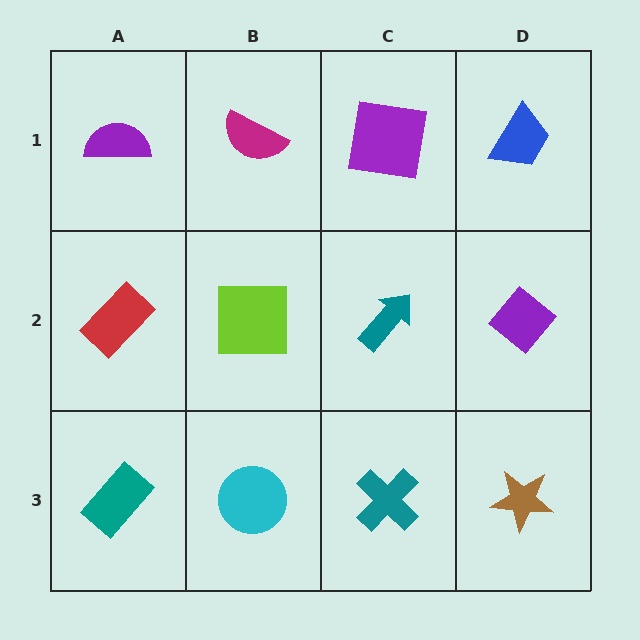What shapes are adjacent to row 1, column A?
A red rectangle (row 2, column A), a magenta semicircle (row 1, column B).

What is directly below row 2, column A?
A teal rectangle.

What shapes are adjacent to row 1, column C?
A teal arrow (row 2, column C), a magenta semicircle (row 1, column B), a blue trapezoid (row 1, column D).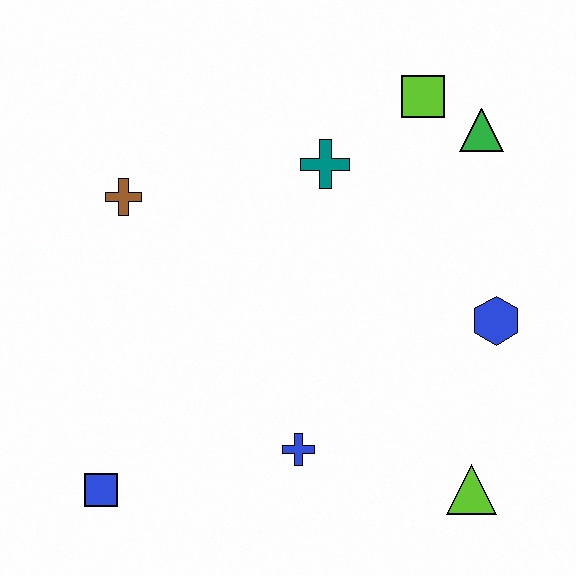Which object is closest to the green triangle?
The lime square is closest to the green triangle.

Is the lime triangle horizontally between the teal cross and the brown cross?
No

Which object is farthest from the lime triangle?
The brown cross is farthest from the lime triangle.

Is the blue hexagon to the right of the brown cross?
Yes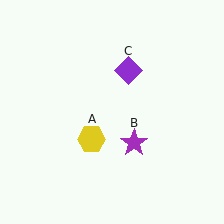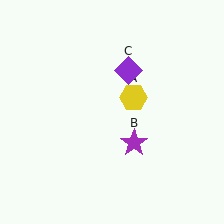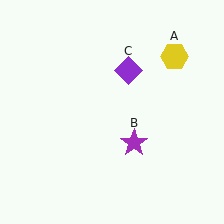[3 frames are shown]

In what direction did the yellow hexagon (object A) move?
The yellow hexagon (object A) moved up and to the right.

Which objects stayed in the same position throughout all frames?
Purple star (object B) and purple diamond (object C) remained stationary.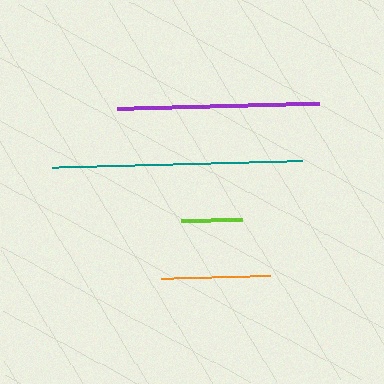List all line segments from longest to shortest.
From longest to shortest: teal, purple, orange, lime.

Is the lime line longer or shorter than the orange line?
The orange line is longer than the lime line.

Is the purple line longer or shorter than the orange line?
The purple line is longer than the orange line.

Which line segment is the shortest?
The lime line is the shortest at approximately 62 pixels.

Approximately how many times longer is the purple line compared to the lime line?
The purple line is approximately 3.3 times the length of the lime line.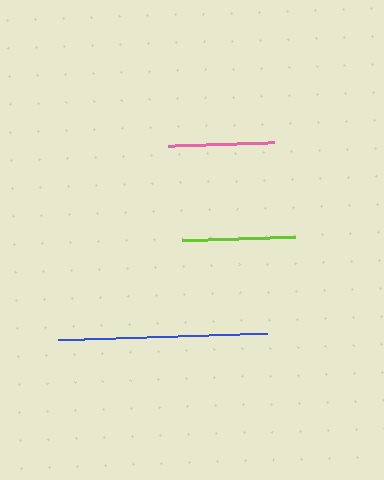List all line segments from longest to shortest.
From longest to shortest: blue, lime, pink.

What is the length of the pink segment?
The pink segment is approximately 107 pixels long.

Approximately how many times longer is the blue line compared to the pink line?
The blue line is approximately 2.0 times the length of the pink line.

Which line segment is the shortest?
The pink line is the shortest at approximately 107 pixels.